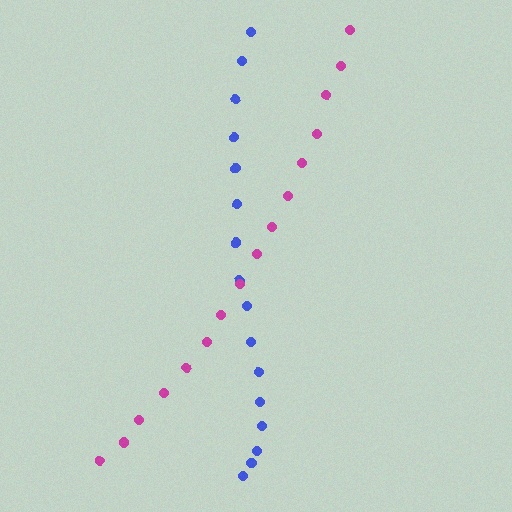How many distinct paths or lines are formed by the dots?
There are 2 distinct paths.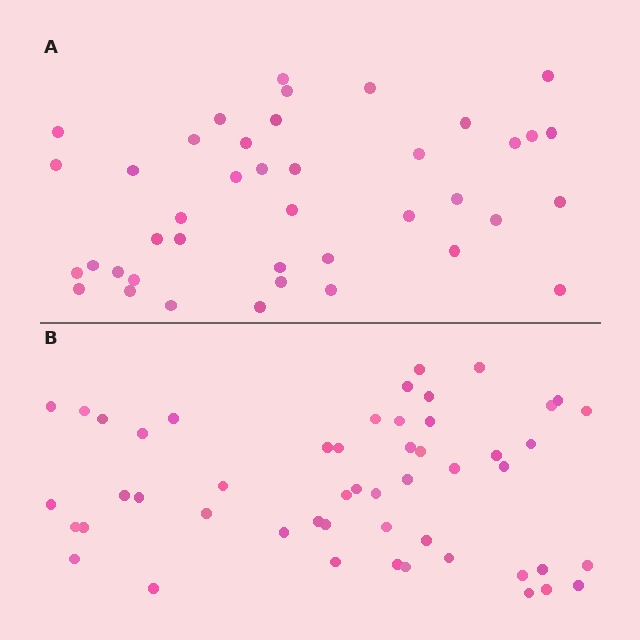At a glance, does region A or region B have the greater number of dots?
Region B (the bottom region) has more dots.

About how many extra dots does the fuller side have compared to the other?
Region B has roughly 10 or so more dots than region A.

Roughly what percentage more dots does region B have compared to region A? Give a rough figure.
About 25% more.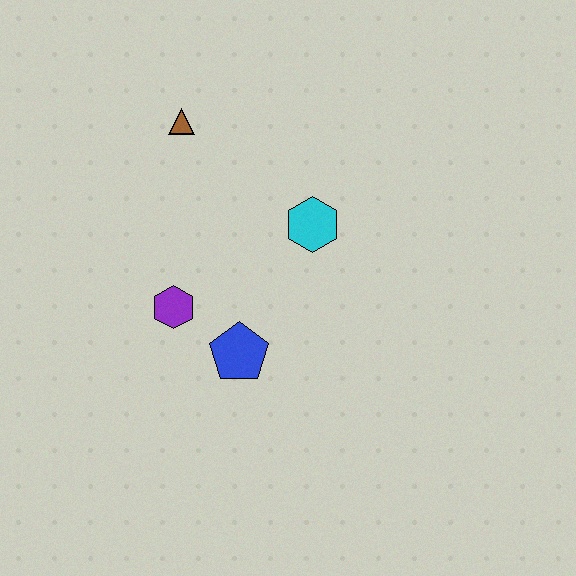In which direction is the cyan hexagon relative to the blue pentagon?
The cyan hexagon is above the blue pentagon.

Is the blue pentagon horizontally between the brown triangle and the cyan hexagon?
Yes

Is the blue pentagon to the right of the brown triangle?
Yes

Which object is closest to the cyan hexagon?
The blue pentagon is closest to the cyan hexagon.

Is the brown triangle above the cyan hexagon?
Yes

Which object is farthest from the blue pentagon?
The brown triangle is farthest from the blue pentagon.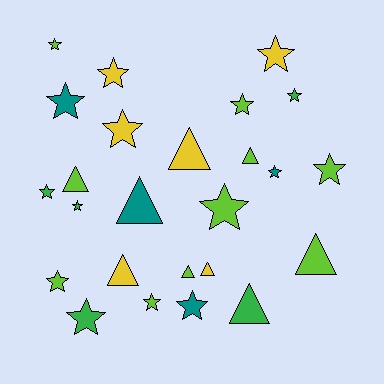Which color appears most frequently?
Lime, with 10 objects.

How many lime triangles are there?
There are 4 lime triangles.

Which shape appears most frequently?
Star, with 16 objects.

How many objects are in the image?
There are 25 objects.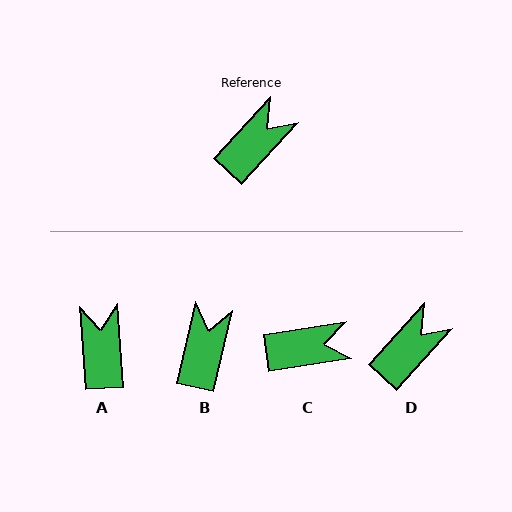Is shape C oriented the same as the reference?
No, it is off by about 39 degrees.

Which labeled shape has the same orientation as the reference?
D.